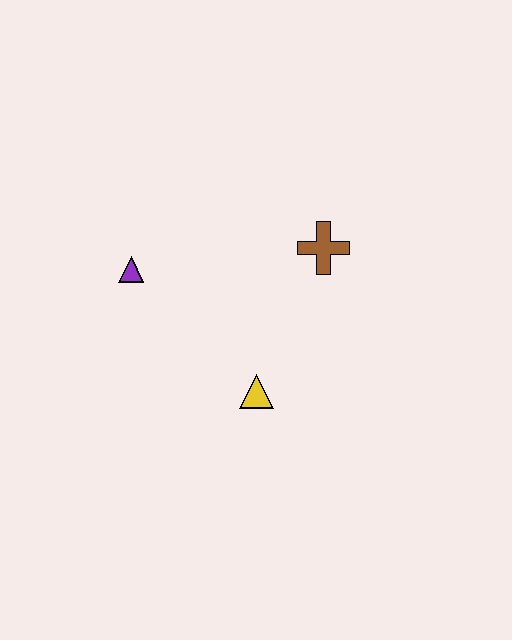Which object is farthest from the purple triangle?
The brown cross is farthest from the purple triangle.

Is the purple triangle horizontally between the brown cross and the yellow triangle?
No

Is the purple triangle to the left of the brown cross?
Yes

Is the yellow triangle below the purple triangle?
Yes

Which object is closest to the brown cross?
The yellow triangle is closest to the brown cross.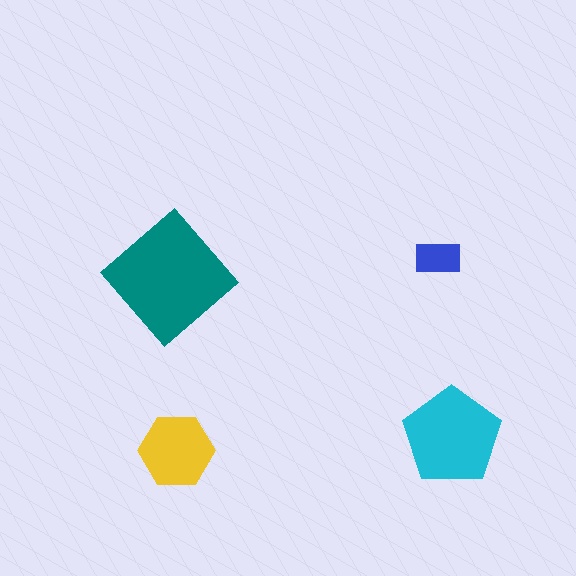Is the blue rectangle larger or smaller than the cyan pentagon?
Smaller.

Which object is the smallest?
The blue rectangle.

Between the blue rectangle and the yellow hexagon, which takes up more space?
The yellow hexagon.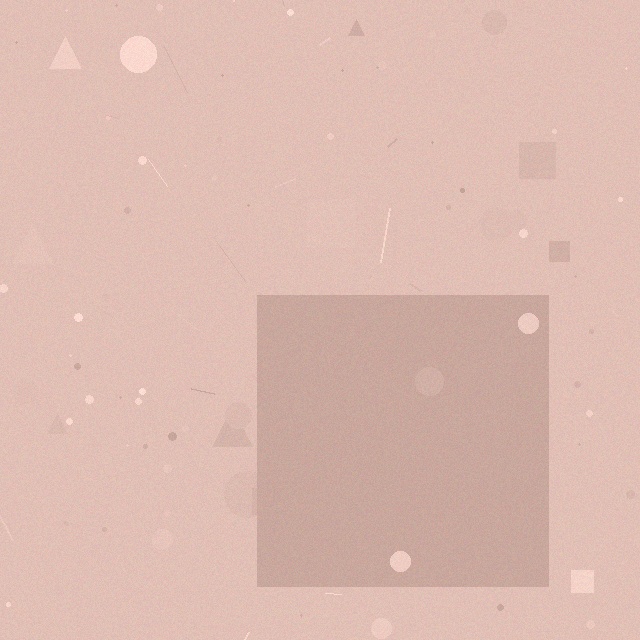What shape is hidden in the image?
A square is hidden in the image.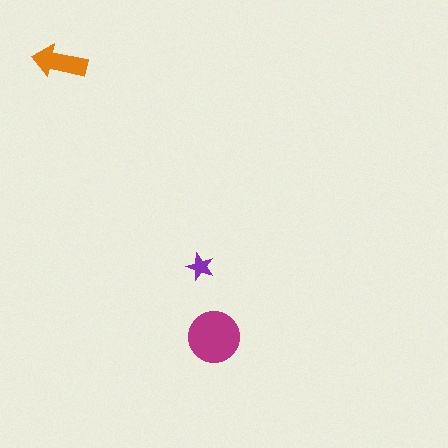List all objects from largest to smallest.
The magenta circle, the orange arrow, the purple star.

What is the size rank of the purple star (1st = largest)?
3rd.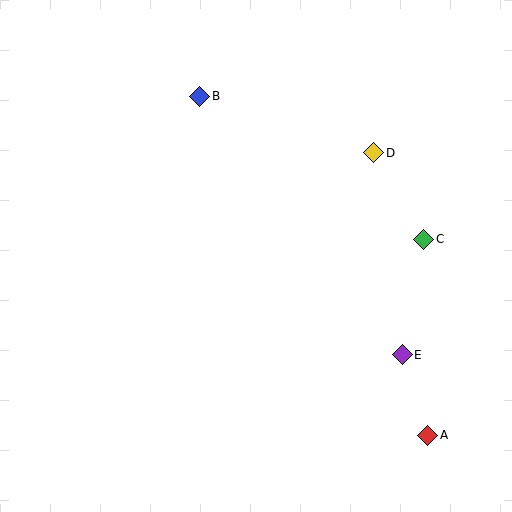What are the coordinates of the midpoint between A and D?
The midpoint between A and D is at (401, 294).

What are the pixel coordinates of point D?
Point D is at (374, 153).